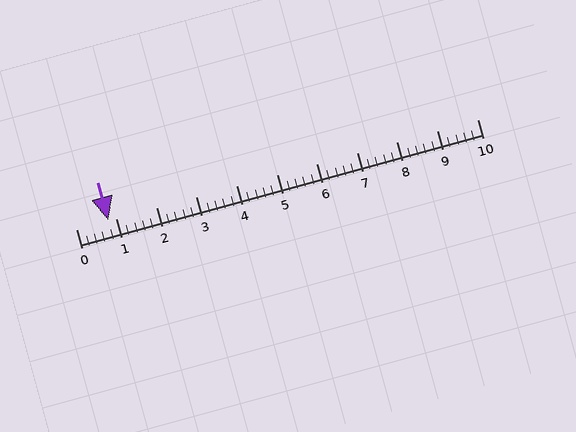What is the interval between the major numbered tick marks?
The major tick marks are spaced 1 units apart.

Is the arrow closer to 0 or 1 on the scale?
The arrow is closer to 1.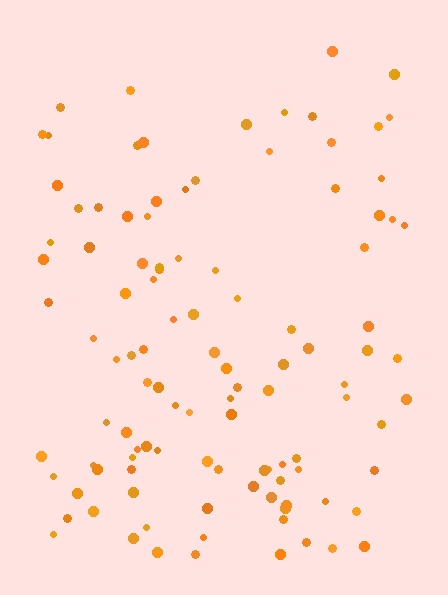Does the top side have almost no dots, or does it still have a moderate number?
Still a moderate number, just noticeably fewer than the bottom.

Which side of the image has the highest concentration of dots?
The bottom.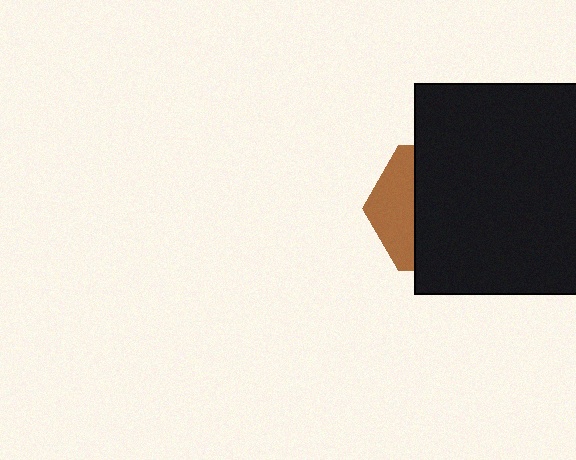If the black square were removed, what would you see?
You would see the complete brown hexagon.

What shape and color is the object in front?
The object in front is a black square.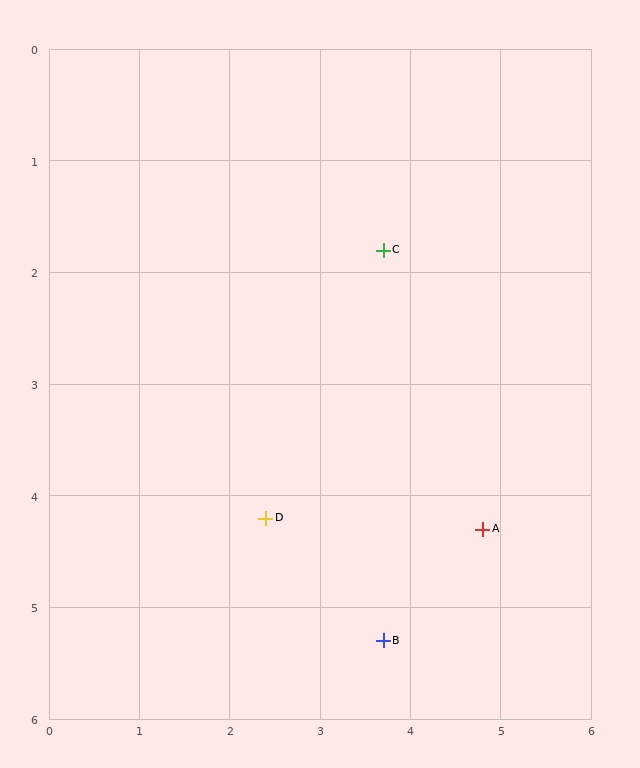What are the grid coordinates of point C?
Point C is at approximately (3.7, 1.8).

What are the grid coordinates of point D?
Point D is at approximately (2.4, 4.2).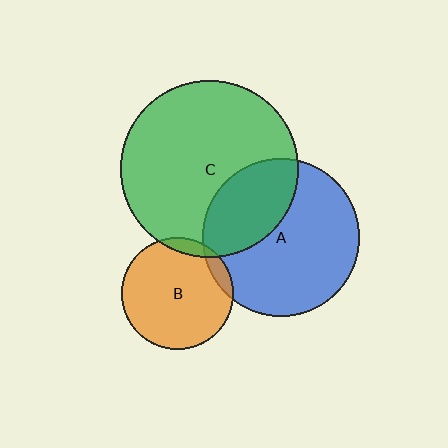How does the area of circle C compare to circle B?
Approximately 2.5 times.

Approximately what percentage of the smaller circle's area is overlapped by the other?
Approximately 5%.